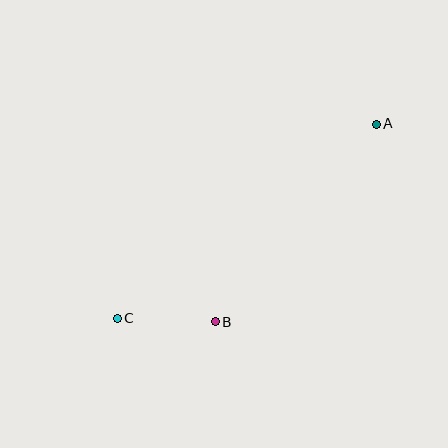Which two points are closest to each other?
Points B and C are closest to each other.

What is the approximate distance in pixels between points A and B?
The distance between A and B is approximately 255 pixels.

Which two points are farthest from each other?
Points A and C are farthest from each other.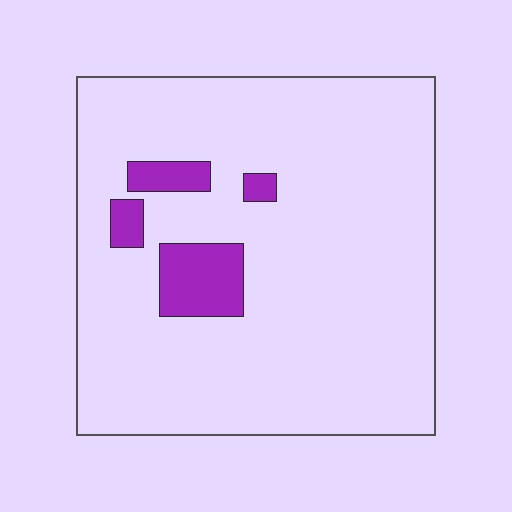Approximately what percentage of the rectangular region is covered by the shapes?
Approximately 10%.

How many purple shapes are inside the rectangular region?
4.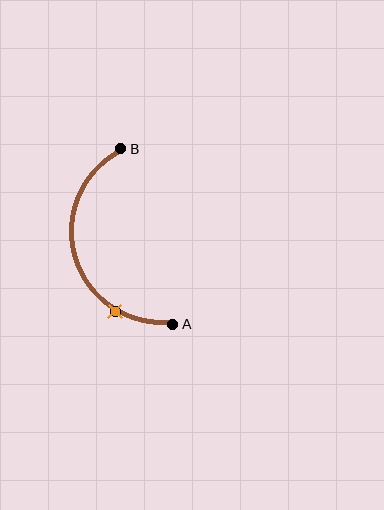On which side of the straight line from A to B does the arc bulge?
The arc bulges to the left of the straight line connecting A and B.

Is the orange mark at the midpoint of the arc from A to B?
No. The orange mark lies on the arc but is closer to endpoint A. The arc midpoint would be at the point on the curve equidistant along the arc from both A and B.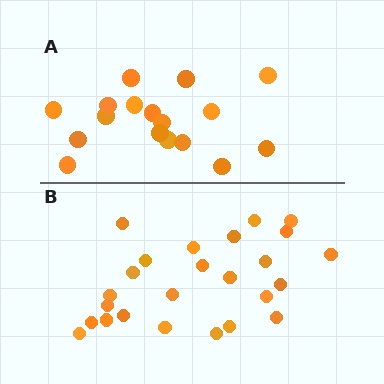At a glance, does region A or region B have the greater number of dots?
Region B (the bottom region) has more dots.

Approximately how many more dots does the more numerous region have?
Region B has roughly 8 or so more dots than region A.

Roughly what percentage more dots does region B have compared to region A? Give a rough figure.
About 45% more.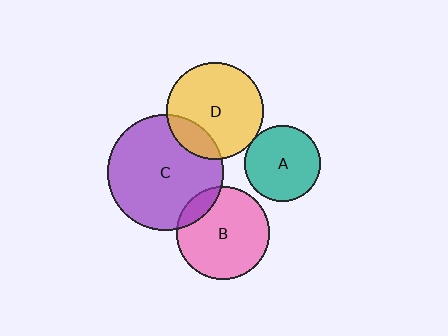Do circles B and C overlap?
Yes.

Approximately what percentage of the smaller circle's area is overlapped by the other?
Approximately 15%.